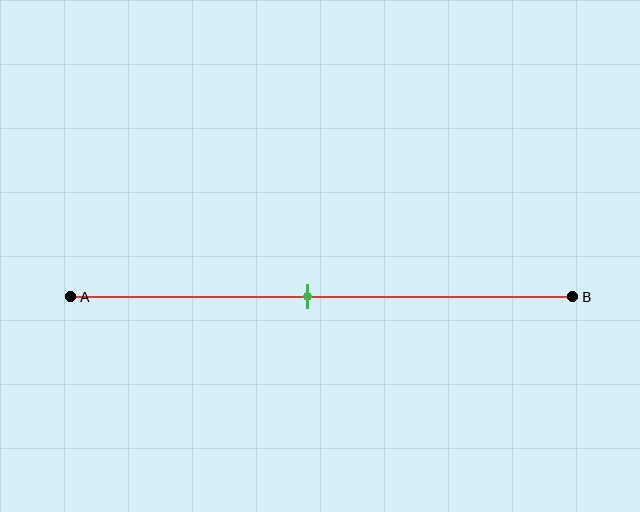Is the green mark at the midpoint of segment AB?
Yes, the mark is approximately at the midpoint.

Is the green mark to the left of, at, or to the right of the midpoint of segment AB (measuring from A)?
The green mark is approximately at the midpoint of segment AB.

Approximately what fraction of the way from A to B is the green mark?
The green mark is approximately 45% of the way from A to B.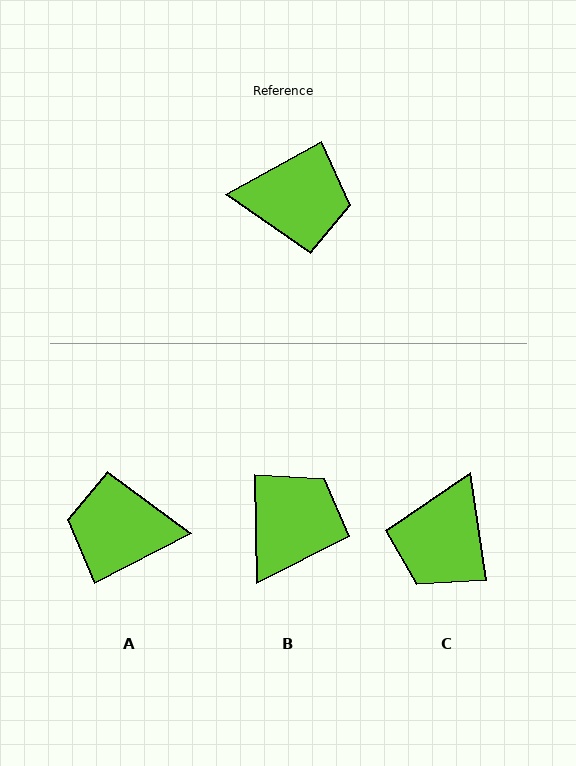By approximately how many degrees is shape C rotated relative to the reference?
Approximately 111 degrees clockwise.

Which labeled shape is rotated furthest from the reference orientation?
A, about 179 degrees away.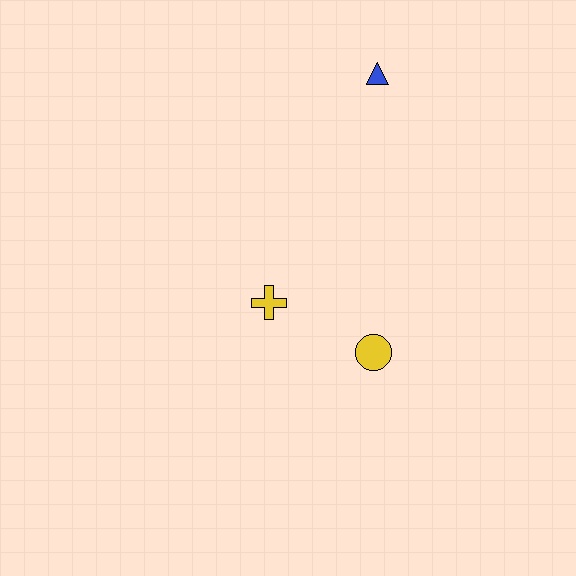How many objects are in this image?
There are 3 objects.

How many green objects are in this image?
There are no green objects.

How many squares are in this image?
There are no squares.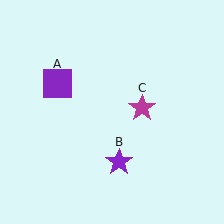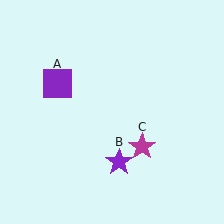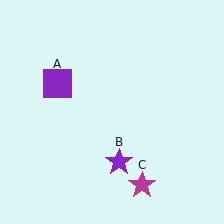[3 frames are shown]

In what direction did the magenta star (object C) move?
The magenta star (object C) moved down.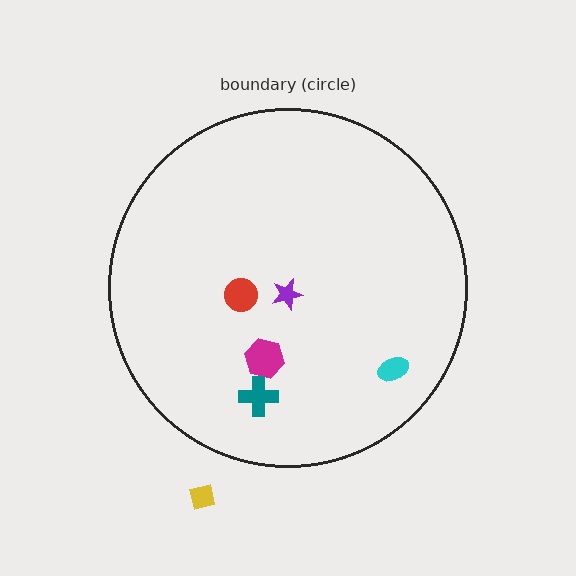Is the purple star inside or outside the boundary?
Inside.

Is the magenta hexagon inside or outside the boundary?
Inside.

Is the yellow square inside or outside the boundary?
Outside.